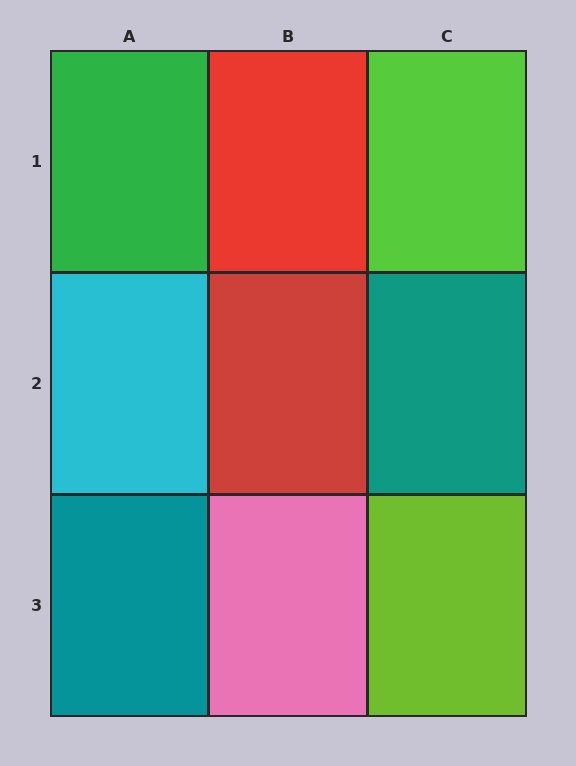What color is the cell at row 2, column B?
Red.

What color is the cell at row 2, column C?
Teal.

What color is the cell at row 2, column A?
Cyan.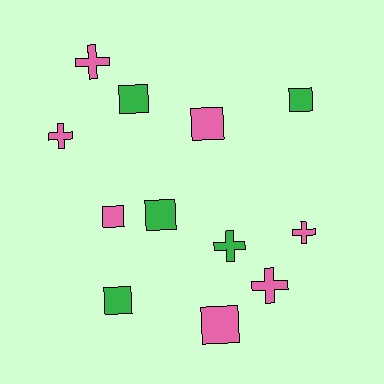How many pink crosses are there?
There are 4 pink crosses.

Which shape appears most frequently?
Square, with 7 objects.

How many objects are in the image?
There are 12 objects.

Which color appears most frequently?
Pink, with 7 objects.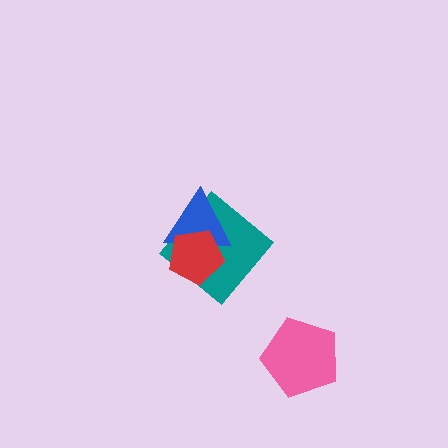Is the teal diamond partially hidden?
Yes, it is partially covered by another shape.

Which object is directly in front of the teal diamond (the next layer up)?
The blue triangle is directly in front of the teal diamond.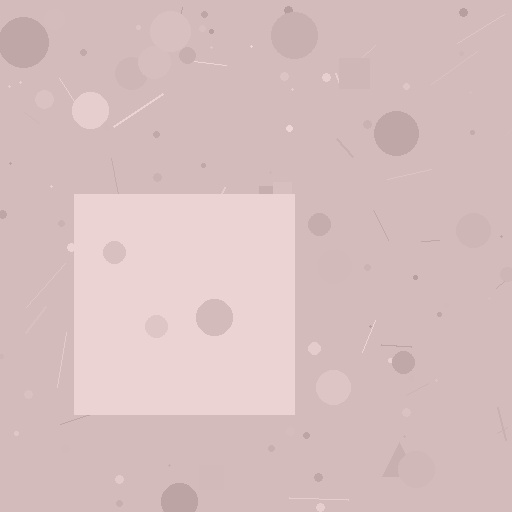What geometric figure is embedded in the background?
A square is embedded in the background.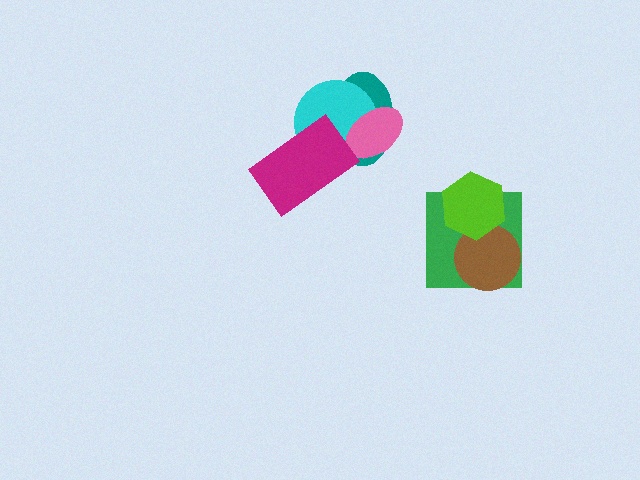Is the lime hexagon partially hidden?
No, no other shape covers it.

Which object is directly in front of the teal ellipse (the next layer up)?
The cyan circle is directly in front of the teal ellipse.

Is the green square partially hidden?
Yes, it is partially covered by another shape.